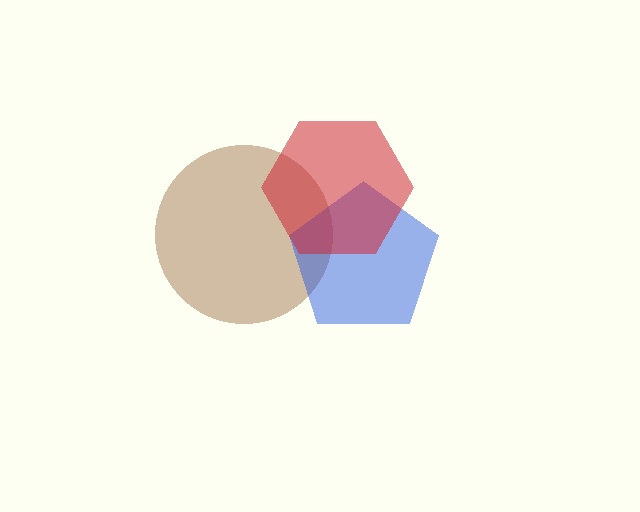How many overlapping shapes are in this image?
There are 3 overlapping shapes in the image.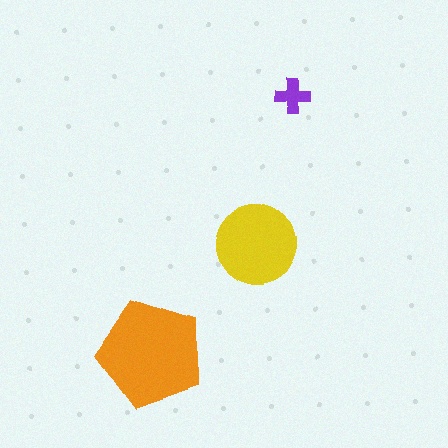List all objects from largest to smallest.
The orange pentagon, the yellow circle, the purple cross.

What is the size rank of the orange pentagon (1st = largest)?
1st.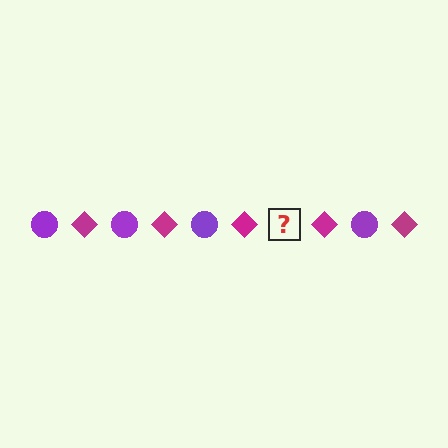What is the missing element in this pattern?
The missing element is a purple circle.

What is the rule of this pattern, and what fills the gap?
The rule is that the pattern alternates between purple circle and magenta diamond. The gap should be filled with a purple circle.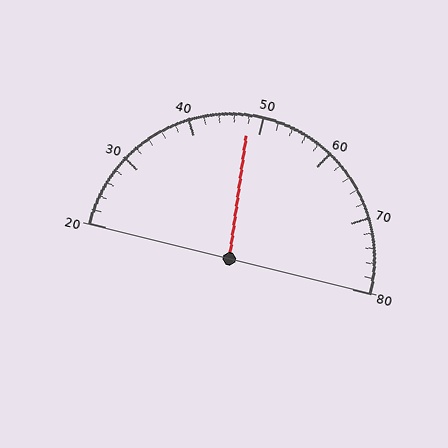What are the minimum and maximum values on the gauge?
The gauge ranges from 20 to 80.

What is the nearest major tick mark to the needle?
The nearest major tick mark is 50.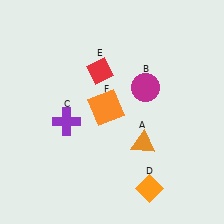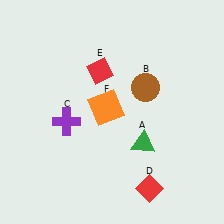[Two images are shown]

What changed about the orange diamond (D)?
In Image 1, D is orange. In Image 2, it changed to red.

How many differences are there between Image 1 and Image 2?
There are 3 differences between the two images.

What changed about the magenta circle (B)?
In Image 1, B is magenta. In Image 2, it changed to brown.